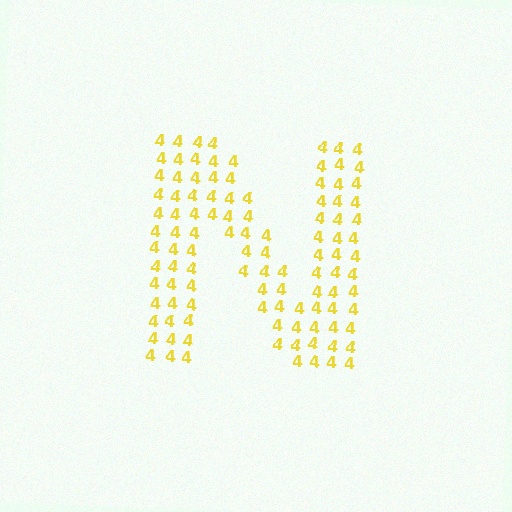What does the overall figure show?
The overall figure shows the letter N.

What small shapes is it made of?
It is made of small digit 4's.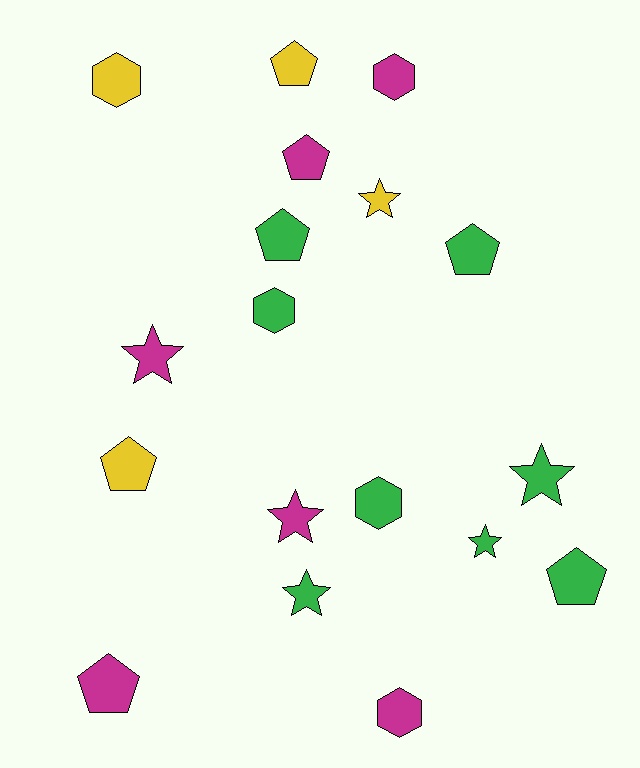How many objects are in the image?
There are 18 objects.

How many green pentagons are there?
There are 3 green pentagons.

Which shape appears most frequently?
Pentagon, with 7 objects.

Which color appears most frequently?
Green, with 8 objects.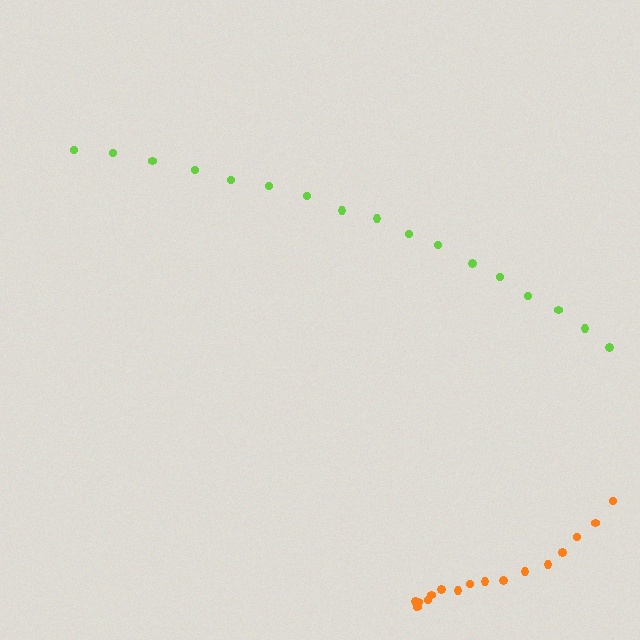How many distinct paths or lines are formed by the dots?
There are 2 distinct paths.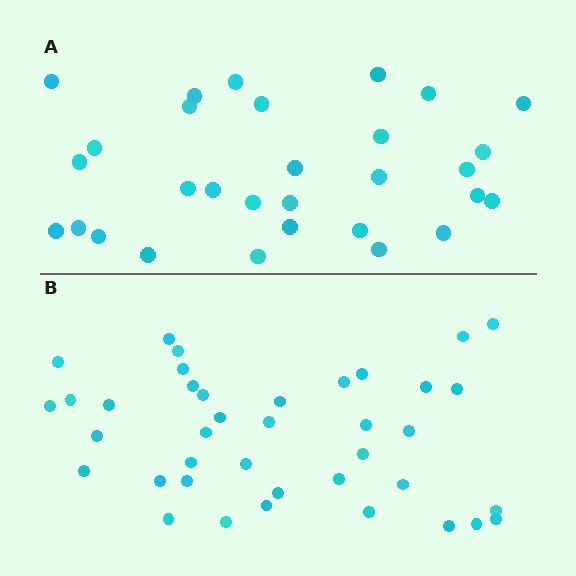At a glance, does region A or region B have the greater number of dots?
Region B (the bottom region) has more dots.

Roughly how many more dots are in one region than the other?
Region B has roughly 8 or so more dots than region A.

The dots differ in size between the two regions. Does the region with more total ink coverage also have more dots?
No. Region A has more total ink coverage because its dots are larger, but region B actually contains more individual dots. Total area can be misleading — the number of items is what matters here.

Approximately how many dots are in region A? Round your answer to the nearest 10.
About 30 dots.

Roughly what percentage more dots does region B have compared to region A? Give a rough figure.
About 30% more.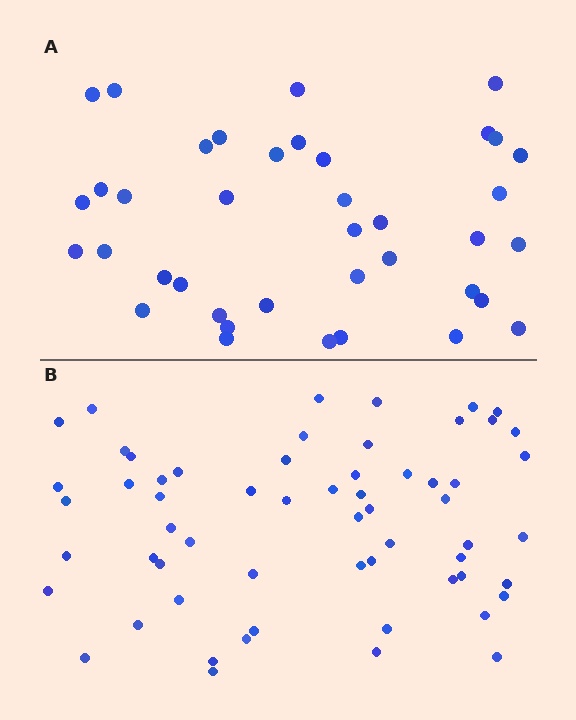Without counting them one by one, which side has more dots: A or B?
Region B (the bottom region) has more dots.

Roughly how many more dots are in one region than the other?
Region B has approximately 20 more dots than region A.